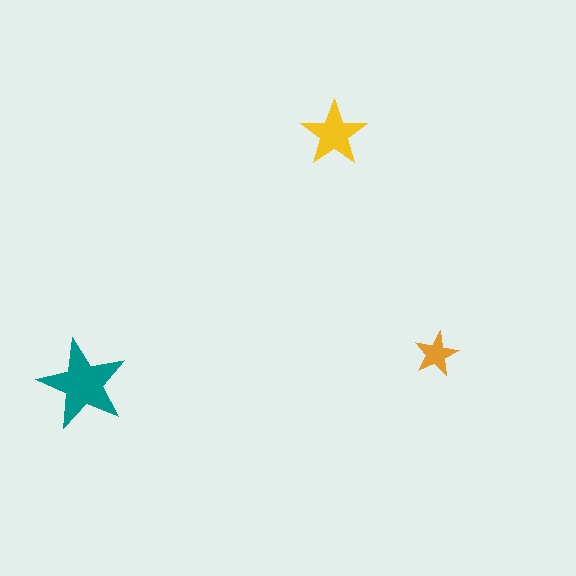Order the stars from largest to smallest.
the teal one, the yellow one, the orange one.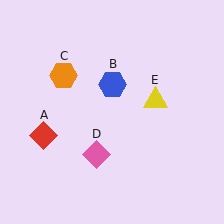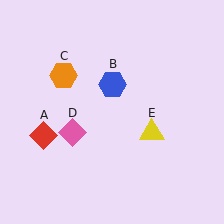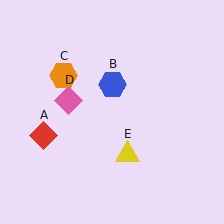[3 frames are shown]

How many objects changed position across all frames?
2 objects changed position: pink diamond (object D), yellow triangle (object E).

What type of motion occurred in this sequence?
The pink diamond (object D), yellow triangle (object E) rotated clockwise around the center of the scene.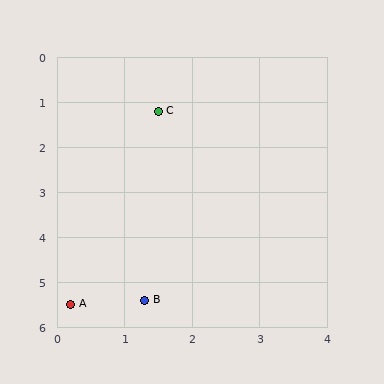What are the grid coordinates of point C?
Point C is at approximately (1.5, 1.2).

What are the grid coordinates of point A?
Point A is at approximately (0.2, 5.5).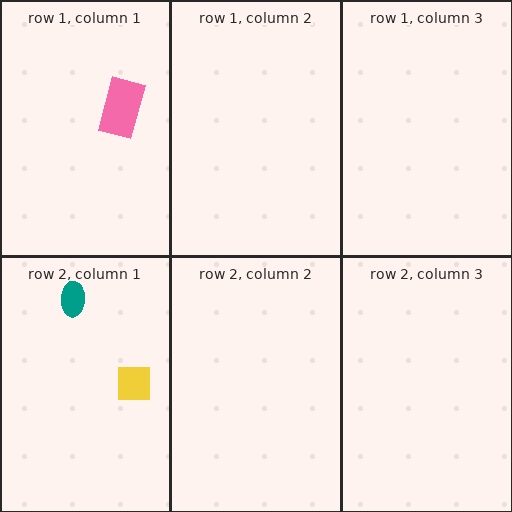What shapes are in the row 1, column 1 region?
The pink rectangle.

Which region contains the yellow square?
The row 2, column 1 region.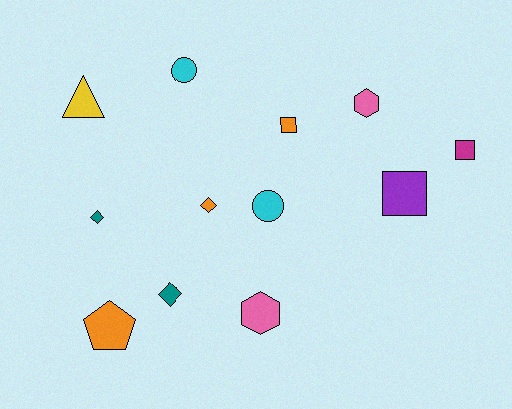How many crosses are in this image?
There are no crosses.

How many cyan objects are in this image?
There are 2 cyan objects.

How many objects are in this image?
There are 12 objects.